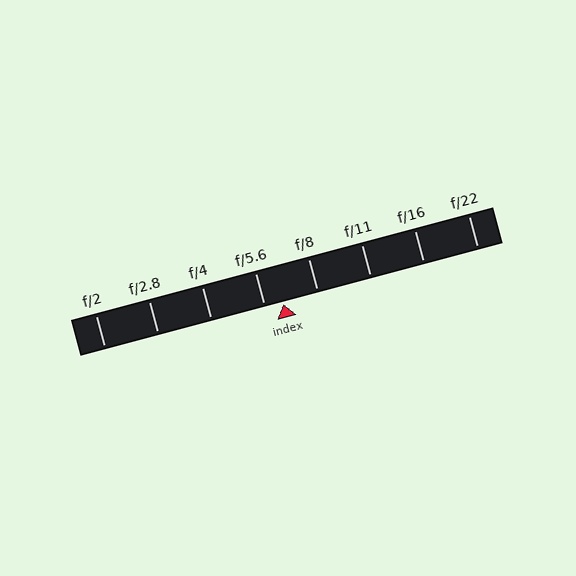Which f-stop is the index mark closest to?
The index mark is closest to f/5.6.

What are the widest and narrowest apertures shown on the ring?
The widest aperture shown is f/2 and the narrowest is f/22.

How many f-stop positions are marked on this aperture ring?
There are 8 f-stop positions marked.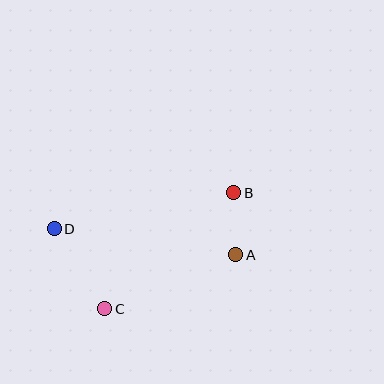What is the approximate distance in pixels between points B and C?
The distance between B and C is approximately 174 pixels.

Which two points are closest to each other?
Points A and B are closest to each other.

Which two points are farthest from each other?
Points B and D are farthest from each other.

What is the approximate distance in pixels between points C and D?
The distance between C and D is approximately 94 pixels.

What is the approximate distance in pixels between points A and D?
The distance between A and D is approximately 183 pixels.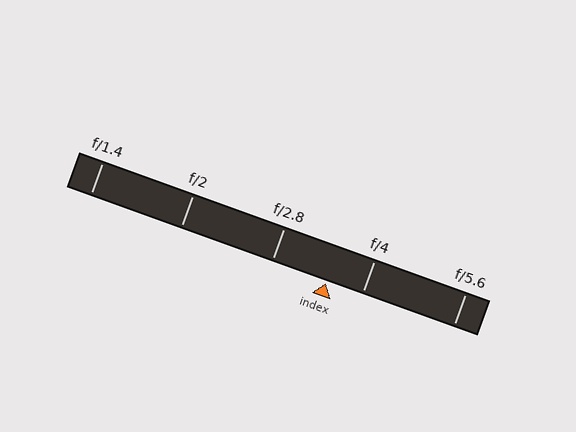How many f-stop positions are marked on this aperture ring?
There are 5 f-stop positions marked.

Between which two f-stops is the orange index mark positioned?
The index mark is between f/2.8 and f/4.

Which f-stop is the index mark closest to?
The index mark is closest to f/4.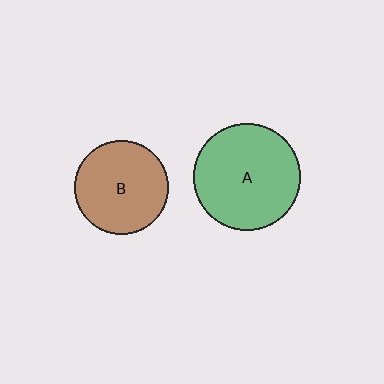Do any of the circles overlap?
No, none of the circles overlap.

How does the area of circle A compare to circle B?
Approximately 1.3 times.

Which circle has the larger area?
Circle A (green).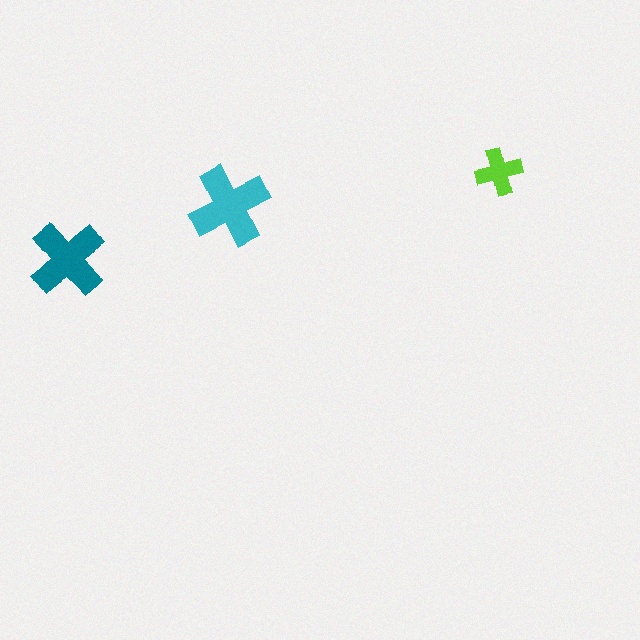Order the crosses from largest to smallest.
the cyan one, the teal one, the lime one.